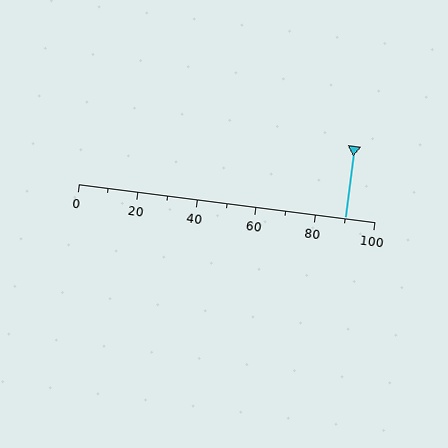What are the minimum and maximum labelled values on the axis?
The axis runs from 0 to 100.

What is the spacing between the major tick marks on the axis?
The major ticks are spaced 20 apart.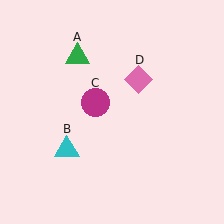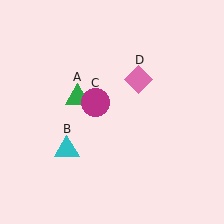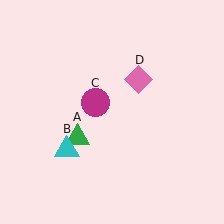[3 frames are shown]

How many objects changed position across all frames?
1 object changed position: green triangle (object A).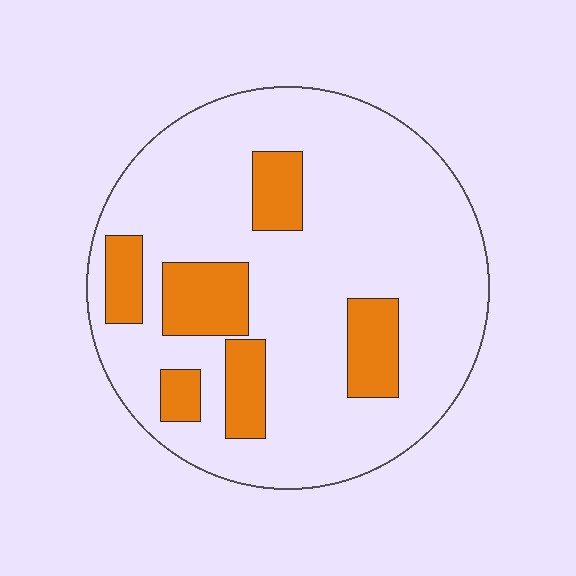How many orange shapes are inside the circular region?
6.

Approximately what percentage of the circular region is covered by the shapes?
Approximately 20%.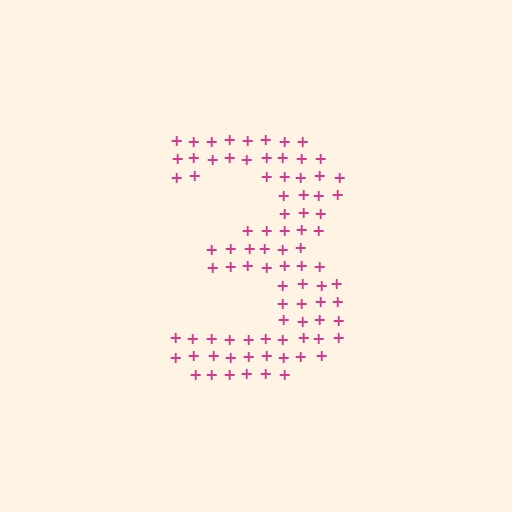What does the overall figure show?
The overall figure shows the digit 3.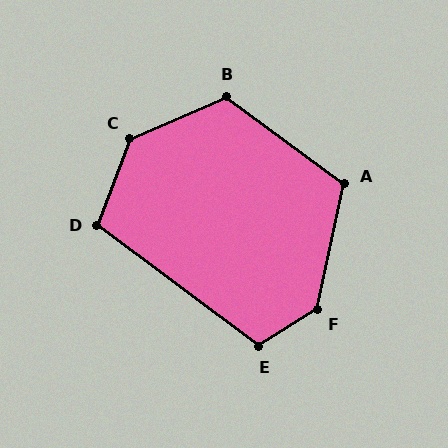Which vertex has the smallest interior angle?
D, at approximately 106 degrees.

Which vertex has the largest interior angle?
C, at approximately 134 degrees.